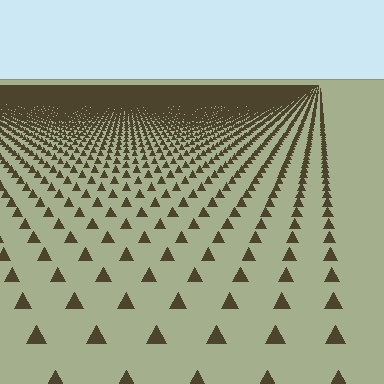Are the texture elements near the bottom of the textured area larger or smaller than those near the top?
Larger. Near the bottom, elements are closer to the viewer and appear at a bigger on-screen size.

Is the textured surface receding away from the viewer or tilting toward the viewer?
The surface is receding away from the viewer. Texture elements get smaller and denser toward the top.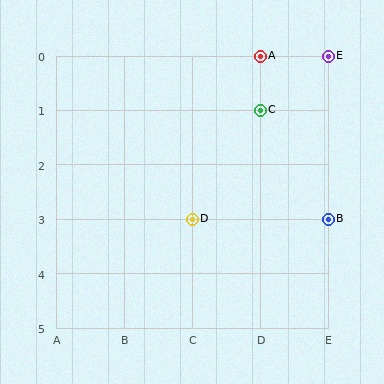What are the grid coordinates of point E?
Point E is at grid coordinates (E, 0).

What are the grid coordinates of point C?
Point C is at grid coordinates (D, 1).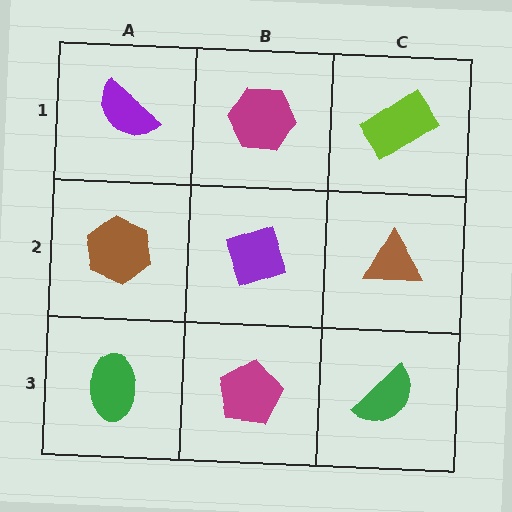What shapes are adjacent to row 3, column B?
A purple diamond (row 2, column B), a green ellipse (row 3, column A), a green semicircle (row 3, column C).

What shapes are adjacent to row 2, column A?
A purple semicircle (row 1, column A), a green ellipse (row 3, column A), a purple diamond (row 2, column B).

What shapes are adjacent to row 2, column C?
A lime rectangle (row 1, column C), a green semicircle (row 3, column C), a purple diamond (row 2, column B).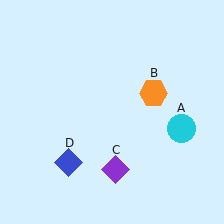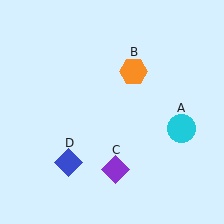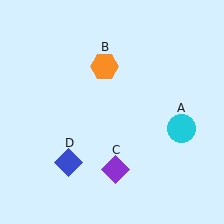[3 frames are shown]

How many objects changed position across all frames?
1 object changed position: orange hexagon (object B).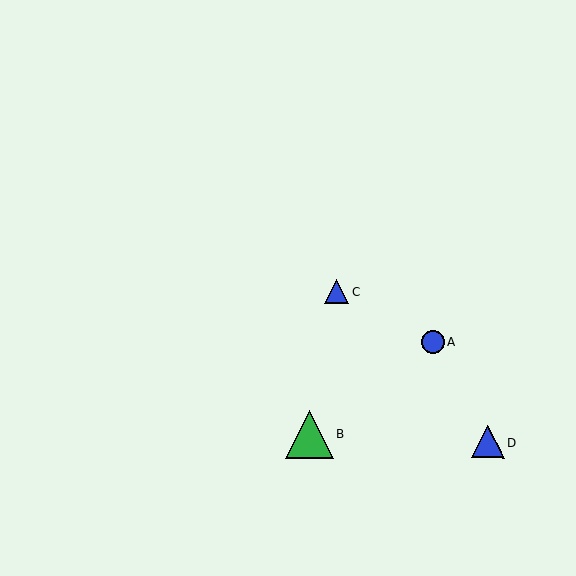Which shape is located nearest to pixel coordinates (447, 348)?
The blue circle (labeled A) at (432, 342) is nearest to that location.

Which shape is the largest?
The green triangle (labeled B) is the largest.